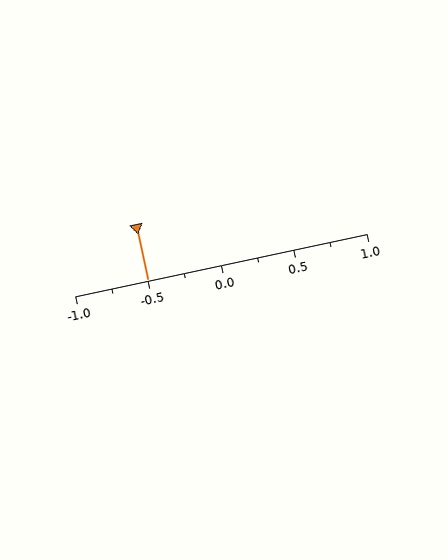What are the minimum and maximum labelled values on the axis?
The axis runs from -1.0 to 1.0.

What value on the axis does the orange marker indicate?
The marker indicates approximately -0.5.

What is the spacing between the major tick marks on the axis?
The major ticks are spaced 0.5 apart.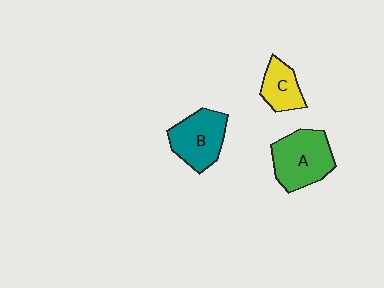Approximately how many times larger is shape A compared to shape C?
Approximately 1.8 times.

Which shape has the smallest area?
Shape C (yellow).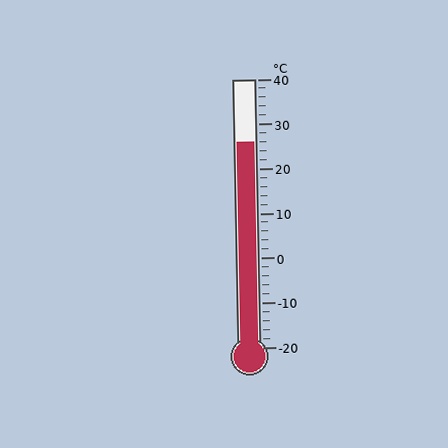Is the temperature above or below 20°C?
The temperature is above 20°C.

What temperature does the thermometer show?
The thermometer shows approximately 26°C.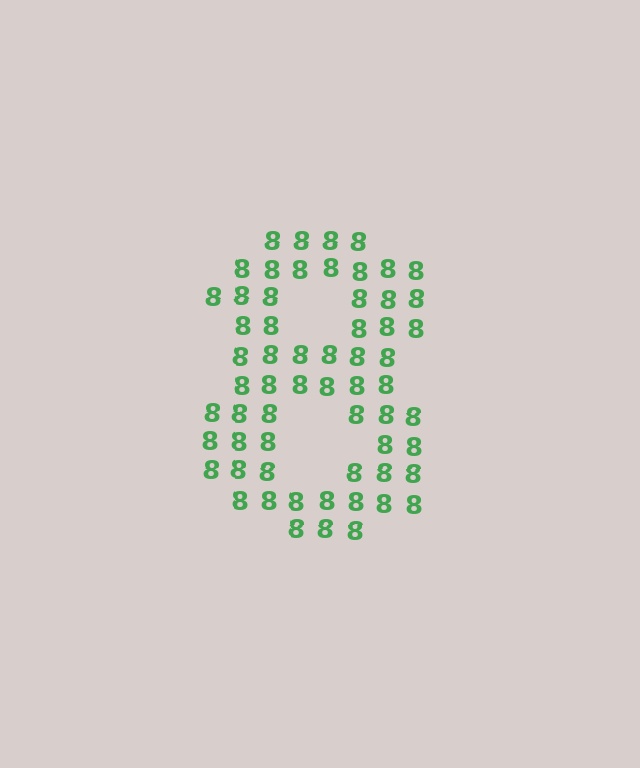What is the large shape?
The large shape is the digit 8.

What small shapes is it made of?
It is made of small digit 8's.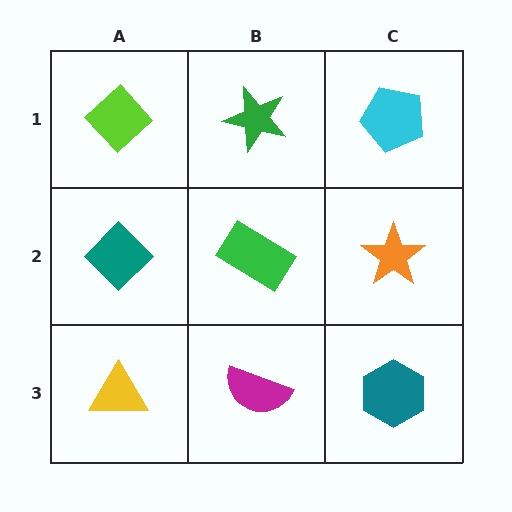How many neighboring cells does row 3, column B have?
3.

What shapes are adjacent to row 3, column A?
A teal diamond (row 2, column A), a magenta semicircle (row 3, column B).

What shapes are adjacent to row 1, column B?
A green rectangle (row 2, column B), a lime diamond (row 1, column A), a cyan pentagon (row 1, column C).